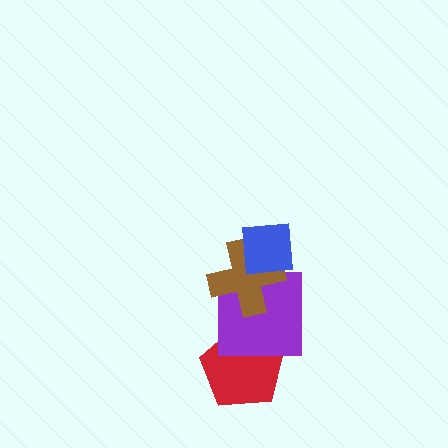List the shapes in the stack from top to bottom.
From top to bottom: the blue square, the brown cross, the purple square, the red pentagon.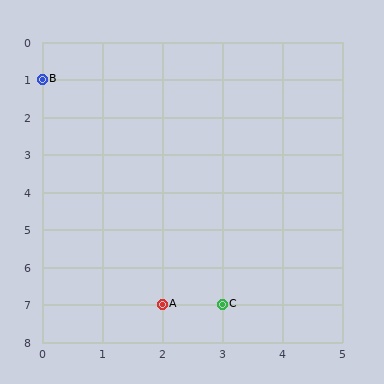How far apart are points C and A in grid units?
Points C and A are 1 column apart.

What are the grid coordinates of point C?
Point C is at grid coordinates (3, 7).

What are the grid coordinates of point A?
Point A is at grid coordinates (2, 7).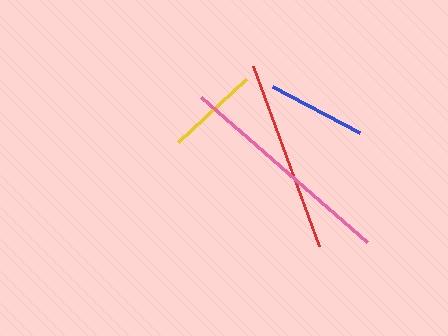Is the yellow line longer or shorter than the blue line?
The blue line is longer than the yellow line.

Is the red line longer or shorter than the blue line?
The red line is longer than the blue line.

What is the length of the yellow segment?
The yellow segment is approximately 92 pixels long.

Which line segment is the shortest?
The yellow line is the shortest at approximately 92 pixels.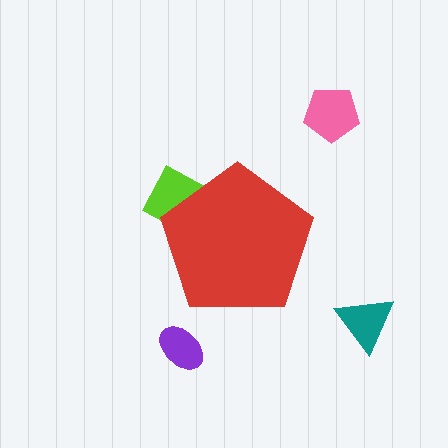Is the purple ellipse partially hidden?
No, the purple ellipse is fully visible.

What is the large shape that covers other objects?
A red pentagon.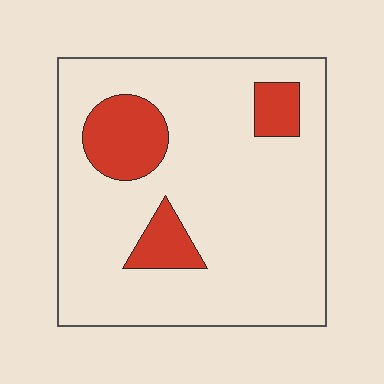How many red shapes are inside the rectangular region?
3.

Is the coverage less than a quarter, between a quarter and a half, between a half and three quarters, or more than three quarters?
Less than a quarter.